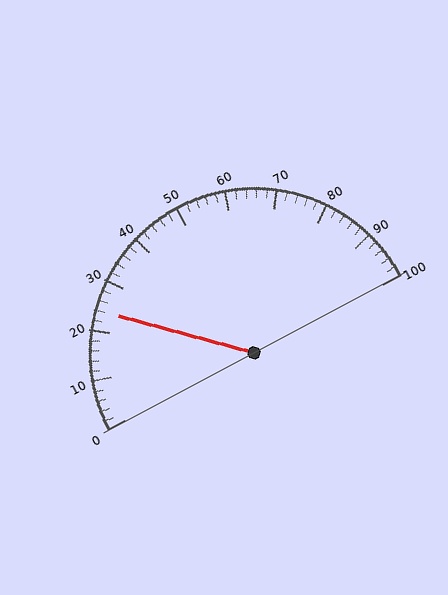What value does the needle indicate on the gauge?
The needle indicates approximately 24.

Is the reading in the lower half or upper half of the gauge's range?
The reading is in the lower half of the range (0 to 100).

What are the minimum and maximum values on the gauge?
The gauge ranges from 0 to 100.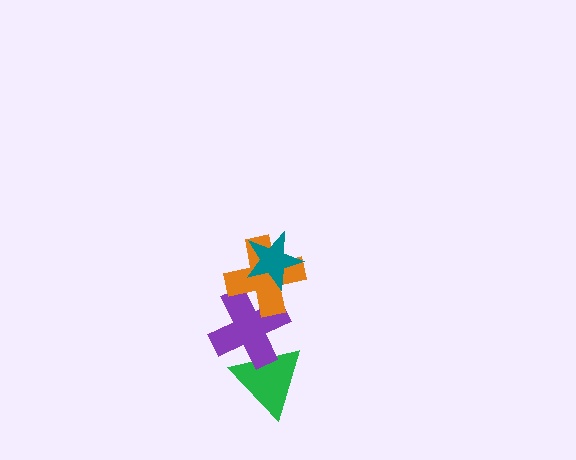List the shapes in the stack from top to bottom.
From top to bottom: the teal star, the orange cross, the purple cross, the green triangle.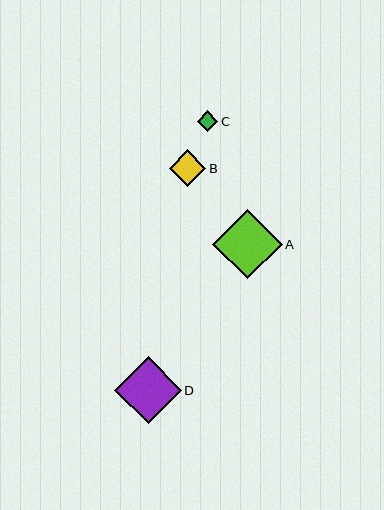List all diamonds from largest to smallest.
From largest to smallest: A, D, B, C.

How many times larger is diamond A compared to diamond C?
Diamond A is approximately 3.4 times the size of diamond C.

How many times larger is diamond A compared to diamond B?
Diamond A is approximately 1.9 times the size of diamond B.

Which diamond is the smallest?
Diamond C is the smallest with a size of approximately 21 pixels.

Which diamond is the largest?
Diamond A is the largest with a size of approximately 69 pixels.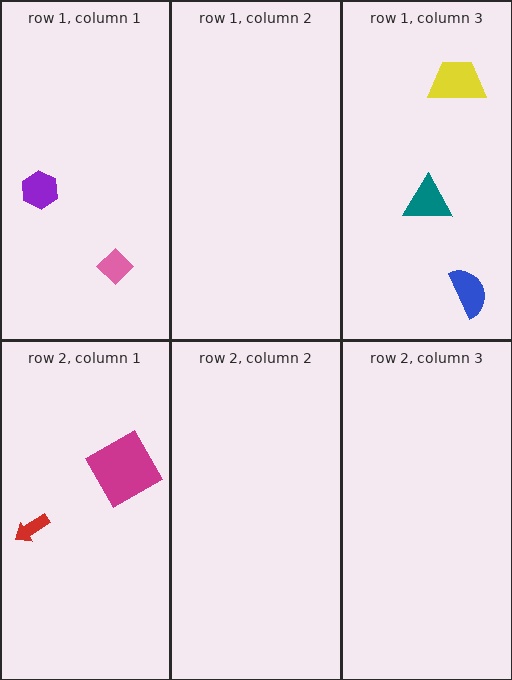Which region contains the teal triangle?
The row 1, column 3 region.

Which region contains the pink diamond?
The row 1, column 1 region.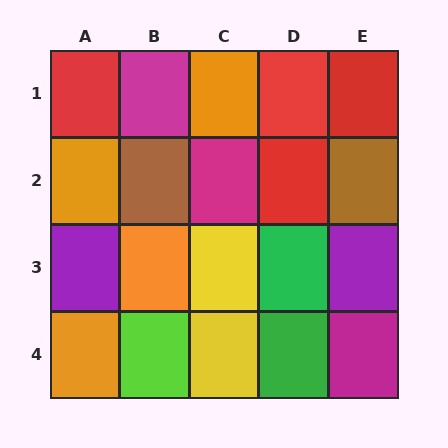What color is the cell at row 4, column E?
Magenta.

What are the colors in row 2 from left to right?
Orange, brown, magenta, red, brown.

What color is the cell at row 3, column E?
Purple.